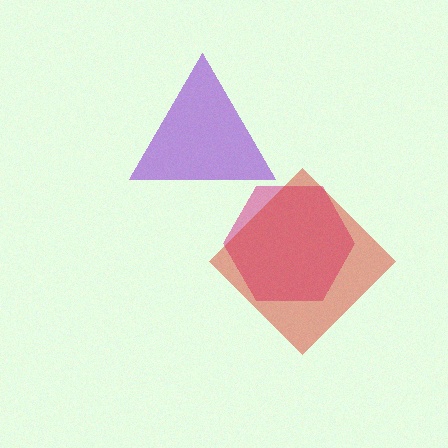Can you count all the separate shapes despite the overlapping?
Yes, there are 3 separate shapes.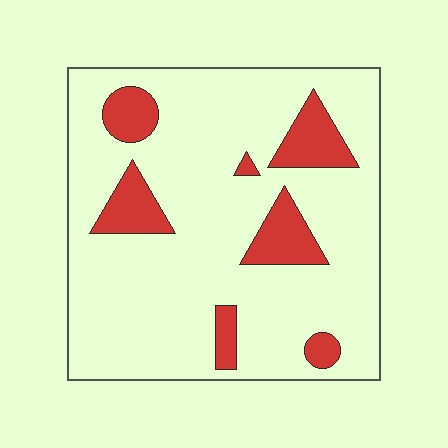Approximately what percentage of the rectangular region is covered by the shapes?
Approximately 15%.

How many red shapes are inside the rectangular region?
7.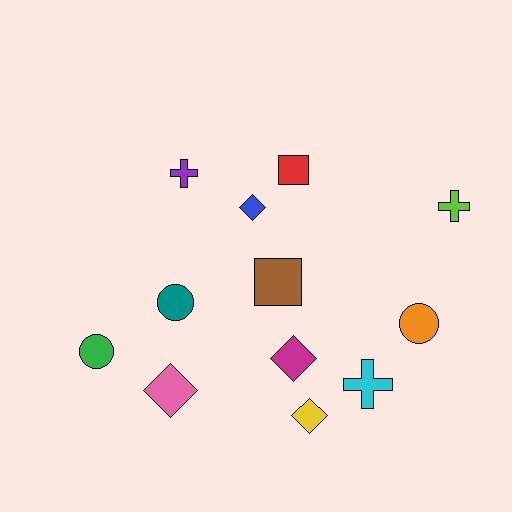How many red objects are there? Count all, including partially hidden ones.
There is 1 red object.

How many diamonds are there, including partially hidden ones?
There are 4 diamonds.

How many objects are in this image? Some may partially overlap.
There are 12 objects.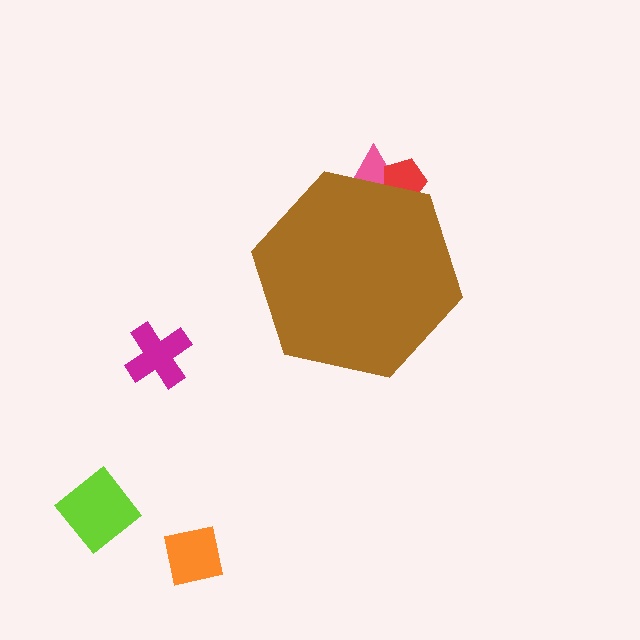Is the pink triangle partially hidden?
Yes, the pink triangle is partially hidden behind the brown hexagon.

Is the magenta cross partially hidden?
No, the magenta cross is fully visible.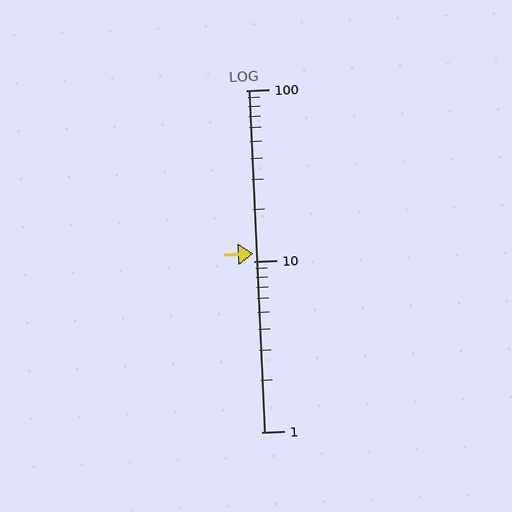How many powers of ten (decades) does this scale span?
The scale spans 2 decades, from 1 to 100.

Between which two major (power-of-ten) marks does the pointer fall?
The pointer is between 10 and 100.